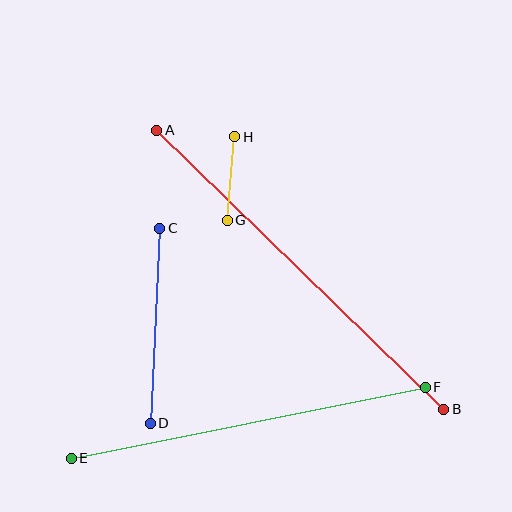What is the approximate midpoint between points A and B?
The midpoint is at approximately (300, 270) pixels.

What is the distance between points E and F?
The distance is approximately 361 pixels.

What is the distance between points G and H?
The distance is approximately 84 pixels.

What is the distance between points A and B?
The distance is approximately 400 pixels.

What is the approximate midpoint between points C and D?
The midpoint is at approximately (155, 326) pixels.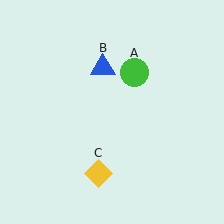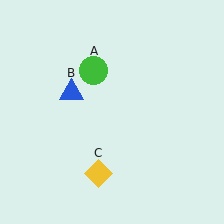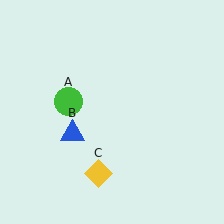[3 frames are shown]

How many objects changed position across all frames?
2 objects changed position: green circle (object A), blue triangle (object B).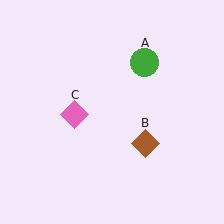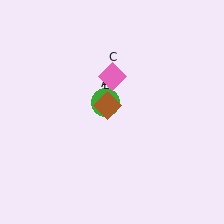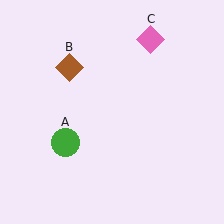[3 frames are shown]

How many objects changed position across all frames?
3 objects changed position: green circle (object A), brown diamond (object B), pink diamond (object C).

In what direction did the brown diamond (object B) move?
The brown diamond (object B) moved up and to the left.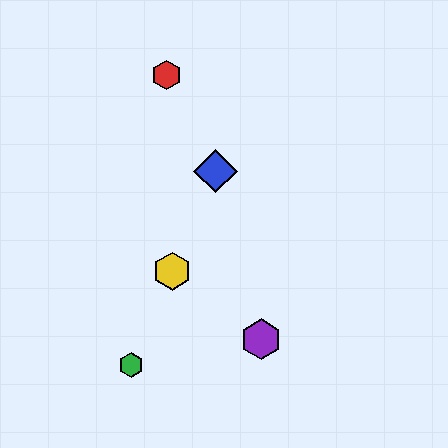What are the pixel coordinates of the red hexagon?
The red hexagon is at (166, 75).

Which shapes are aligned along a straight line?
The blue diamond, the green hexagon, the yellow hexagon are aligned along a straight line.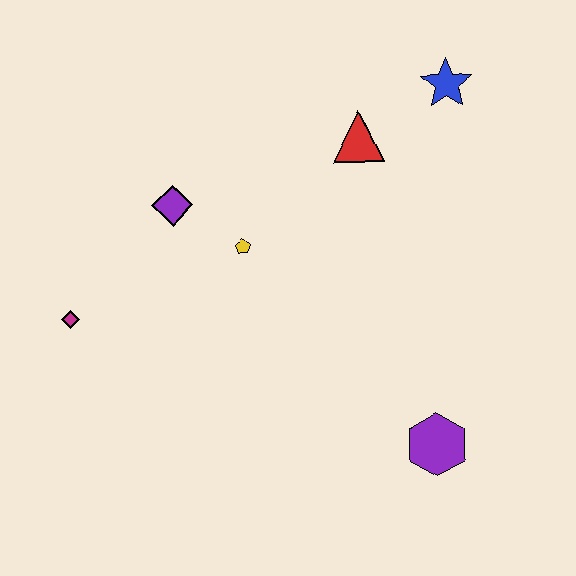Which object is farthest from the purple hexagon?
The magenta diamond is farthest from the purple hexagon.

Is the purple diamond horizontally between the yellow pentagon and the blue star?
No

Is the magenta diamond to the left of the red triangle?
Yes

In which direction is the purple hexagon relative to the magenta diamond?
The purple hexagon is to the right of the magenta diamond.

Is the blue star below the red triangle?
No